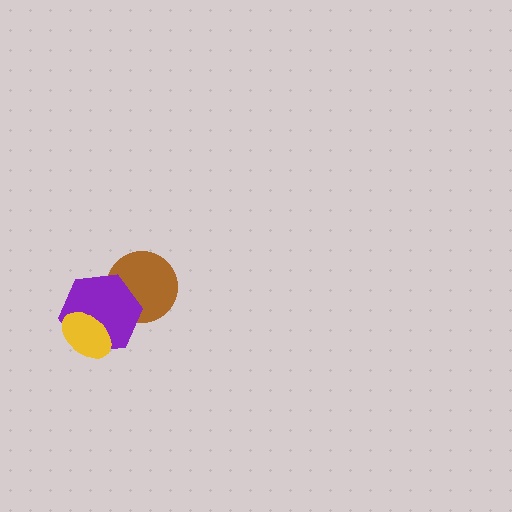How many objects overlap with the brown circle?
1 object overlaps with the brown circle.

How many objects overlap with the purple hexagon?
2 objects overlap with the purple hexagon.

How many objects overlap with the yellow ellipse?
1 object overlaps with the yellow ellipse.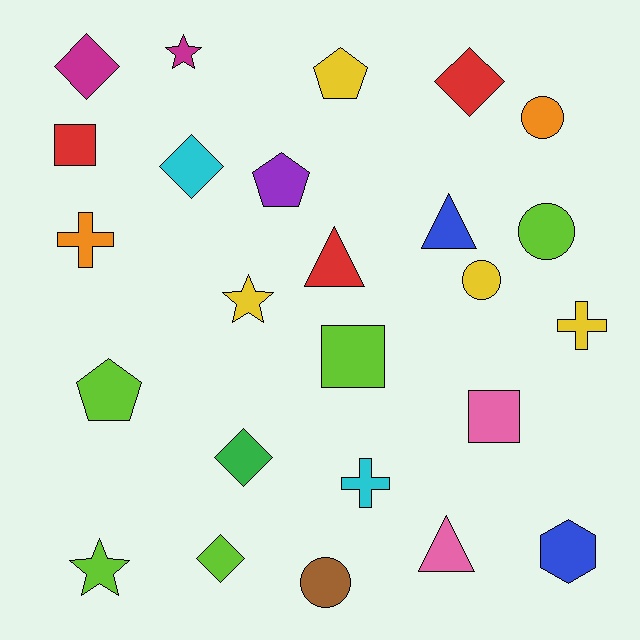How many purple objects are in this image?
There is 1 purple object.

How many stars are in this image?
There are 3 stars.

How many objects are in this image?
There are 25 objects.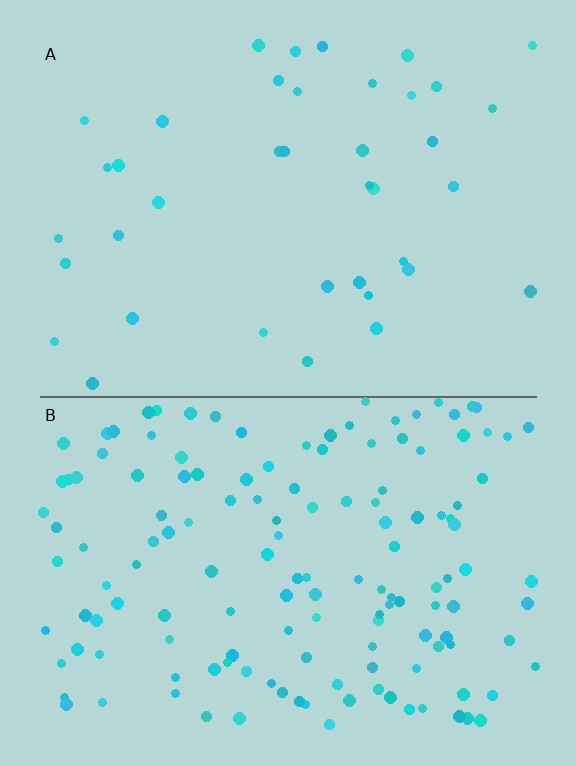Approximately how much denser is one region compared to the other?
Approximately 3.8× — region B over region A.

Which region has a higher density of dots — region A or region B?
B (the bottom).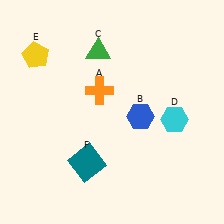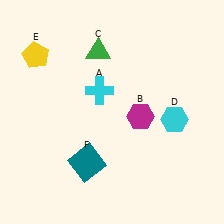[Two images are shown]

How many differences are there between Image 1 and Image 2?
There are 2 differences between the two images.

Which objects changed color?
A changed from orange to cyan. B changed from blue to magenta.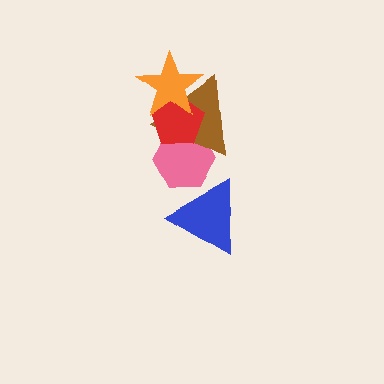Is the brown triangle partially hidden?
Yes, it is partially covered by another shape.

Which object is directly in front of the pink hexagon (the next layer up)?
The brown triangle is directly in front of the pink hexagon.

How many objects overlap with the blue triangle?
1 object overlaps with the blue triangle.